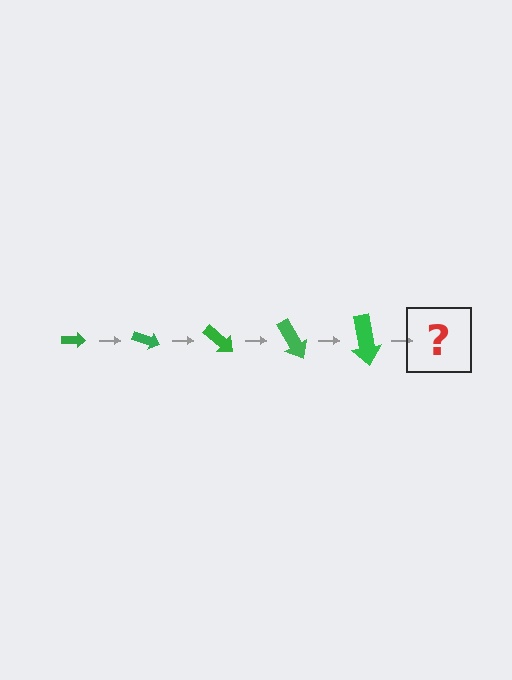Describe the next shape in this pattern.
It should be an arrow, larger than the previous one and rotated 100 degrees from the start.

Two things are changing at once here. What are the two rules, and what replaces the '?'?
The two rules are that the arrow grows larger each step and it rotates 20 degrees each step. The '?' should be an arrow, larger than the previous one and rotated 100 degrees from the start.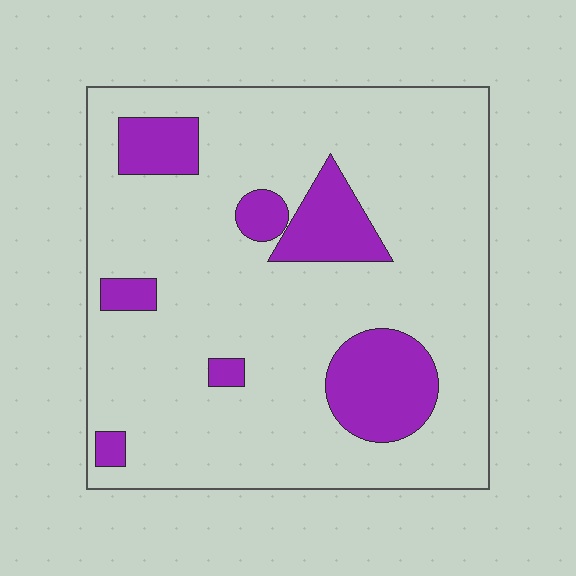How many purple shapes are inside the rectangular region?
7.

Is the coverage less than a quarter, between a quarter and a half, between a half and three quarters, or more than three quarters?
Less than a quarter.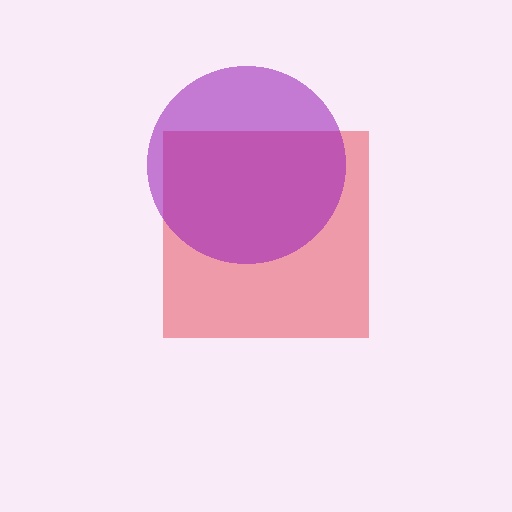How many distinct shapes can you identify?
There are 2 distinct shapes: a red square, a purple circle.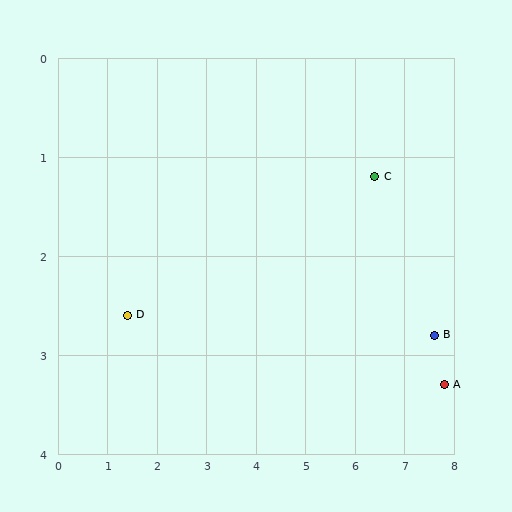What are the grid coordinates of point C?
Point C is at approximately (6.4, 1.2).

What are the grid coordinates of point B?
Point B is at approximately (7.6, 2.8).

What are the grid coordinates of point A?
Point A is at approximately (7.8, 3.3).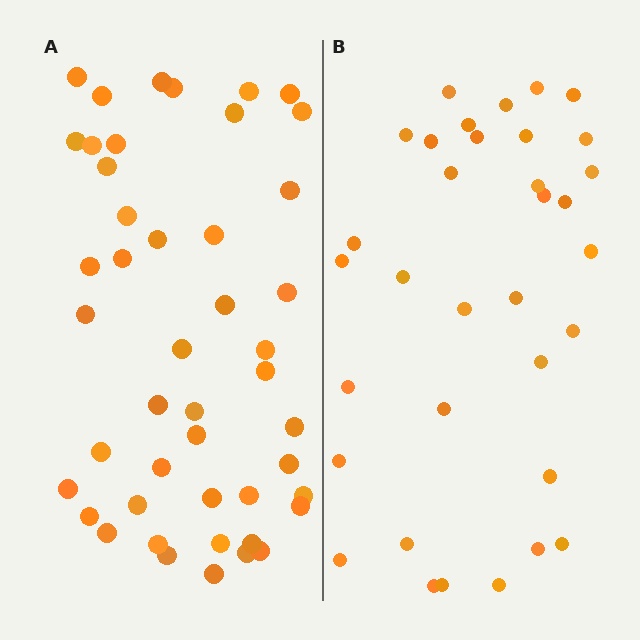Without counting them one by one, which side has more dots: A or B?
Region A (the left region) has more dots.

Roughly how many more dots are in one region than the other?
Region A has roughly 12 or so more dots than region B.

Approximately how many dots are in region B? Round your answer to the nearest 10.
About 30 dots. (The exact count is 34, which rounds to 30.)